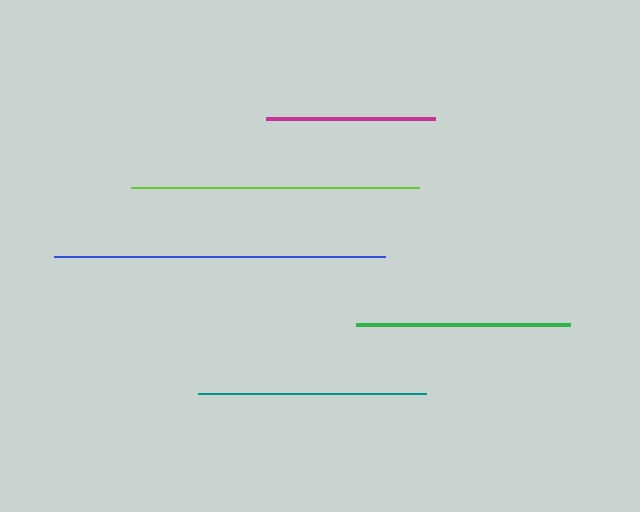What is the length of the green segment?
The green segment is approximately 213 pixels long.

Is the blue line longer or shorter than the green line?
The blue line is longer than the green line.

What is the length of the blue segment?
The blue segment is approximately 331 pixels long.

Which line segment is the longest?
The blue line is the longest at approximately 331 pixels.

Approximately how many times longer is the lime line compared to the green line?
The lime line is approximately 1.3 times the length of the green line.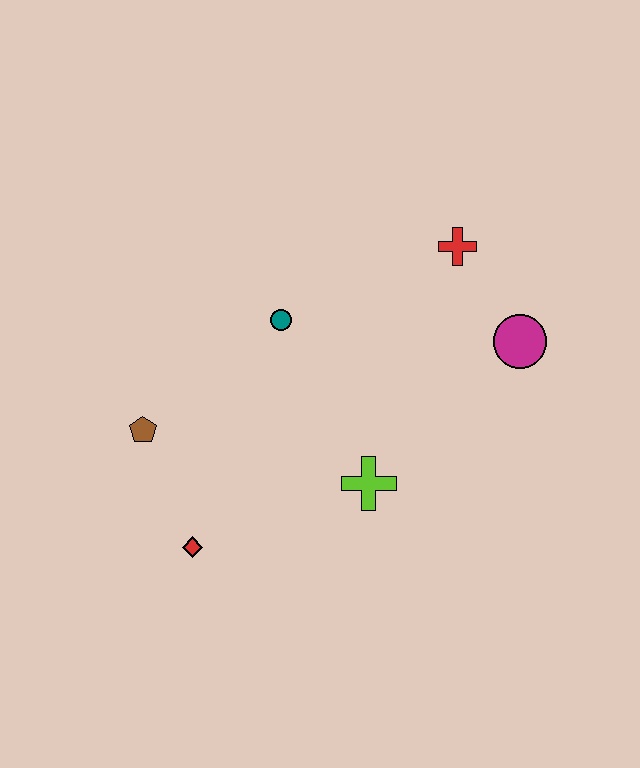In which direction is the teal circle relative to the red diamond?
The teal circle is above the red diamond.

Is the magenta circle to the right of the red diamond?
Yes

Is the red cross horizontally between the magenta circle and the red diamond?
Yes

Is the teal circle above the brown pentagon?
Yes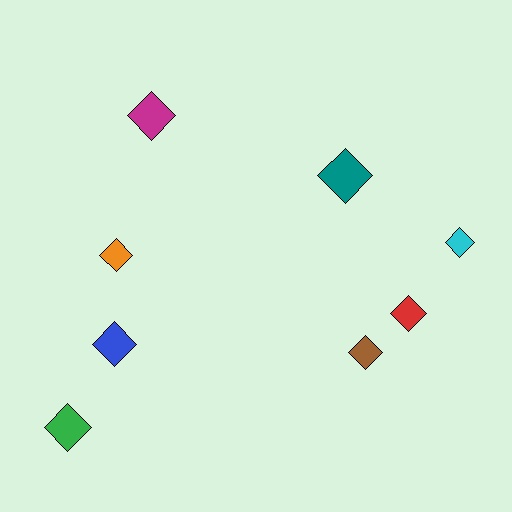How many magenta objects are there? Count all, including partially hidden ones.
There is 1 magenta object.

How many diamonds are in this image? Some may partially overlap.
There are 8 diamonds.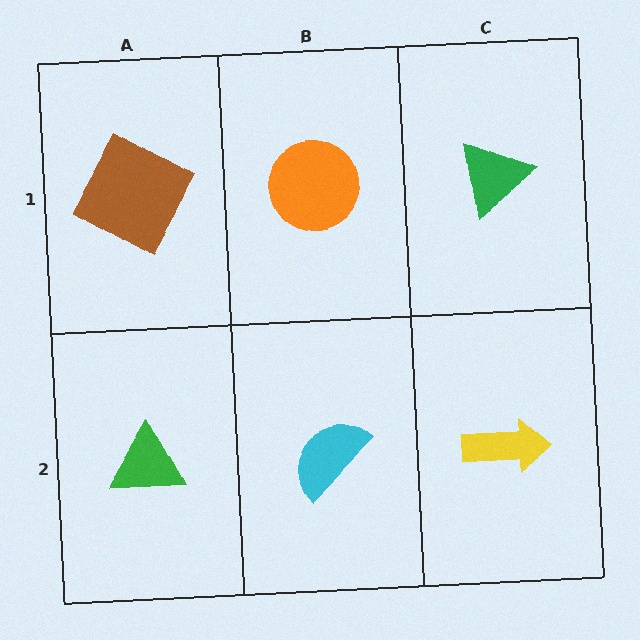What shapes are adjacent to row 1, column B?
A cyan semicircle (row 2, column B), a brown square (row 1, column A), a green triangle (row 1, column C).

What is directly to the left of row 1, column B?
A brown square.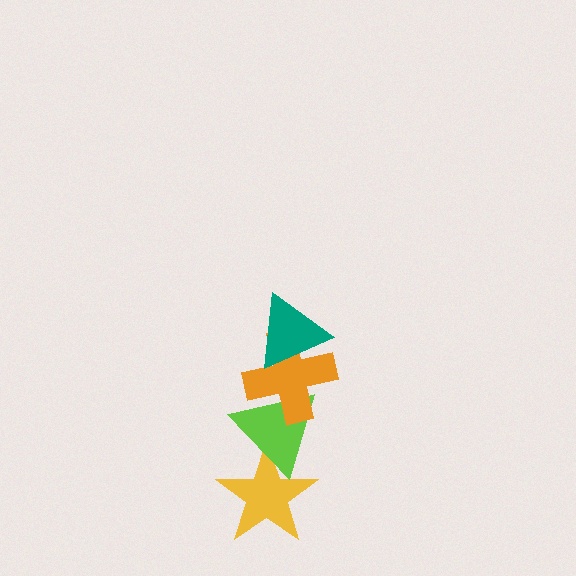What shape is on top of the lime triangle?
The orange cross is on top of the lime triangle.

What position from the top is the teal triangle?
The teal triangle is 1st from the top.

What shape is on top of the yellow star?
The lime triangle is on top of the yellow star.